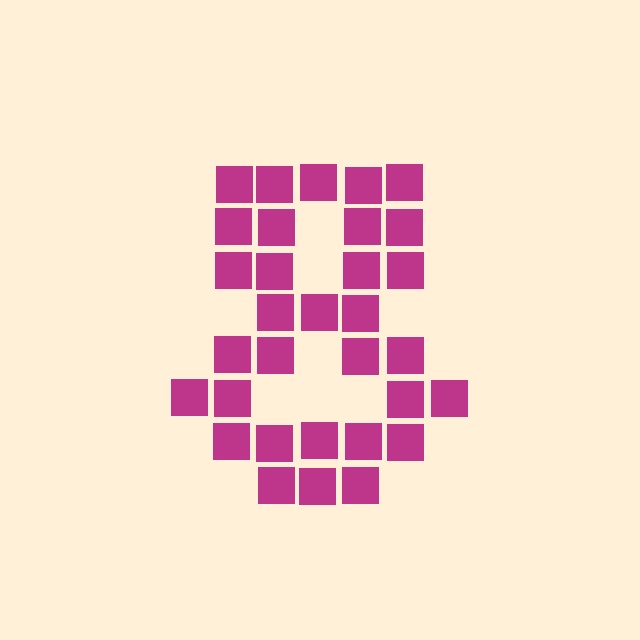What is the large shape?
The large shape is the digit 8.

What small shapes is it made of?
It is made of small squares.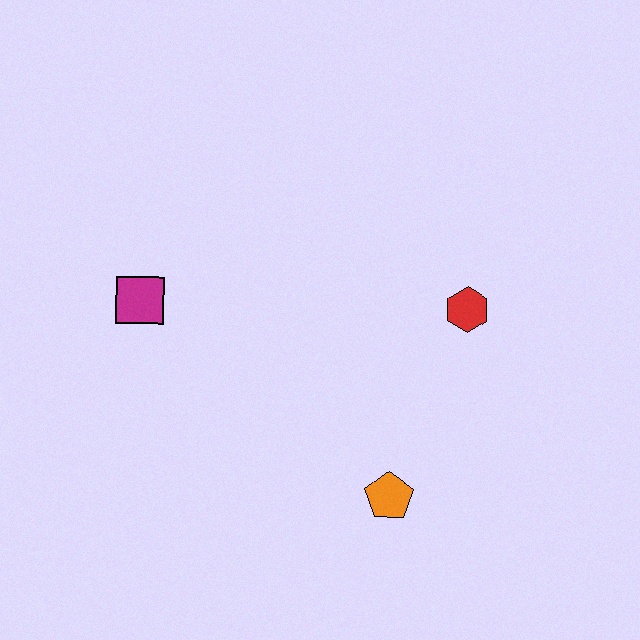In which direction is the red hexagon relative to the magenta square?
The red hexagon is to the right of the magenta square.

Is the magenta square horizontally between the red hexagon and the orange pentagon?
No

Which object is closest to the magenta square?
The orange pentagon is closest to the magenta square.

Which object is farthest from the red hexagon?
The magenta square is farthest from the red hexagon.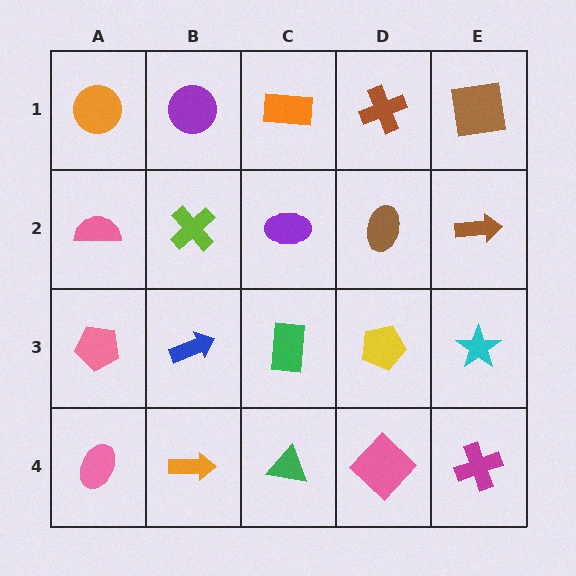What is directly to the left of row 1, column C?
A purple circle.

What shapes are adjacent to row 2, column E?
A brown square (row 1, column E), a cyan star (row 3, column E), a brown ellipse (row 2, column D).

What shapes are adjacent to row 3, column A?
A pink semicircle (row 2, column A), a pink ellipse (row 4, column A), a blue arrow (row 3, column B).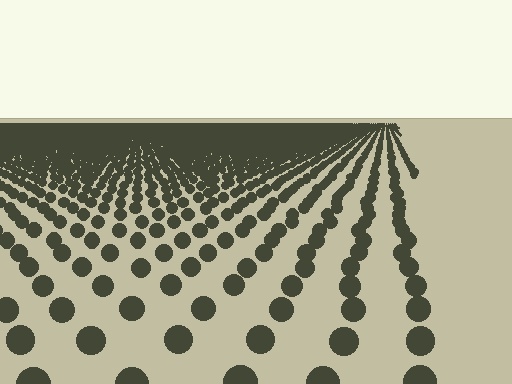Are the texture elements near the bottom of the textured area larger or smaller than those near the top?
Larger. Near the bottom, elements are closer to the viewer and appear at a bigger on-screen size.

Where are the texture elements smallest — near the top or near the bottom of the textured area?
Near the top.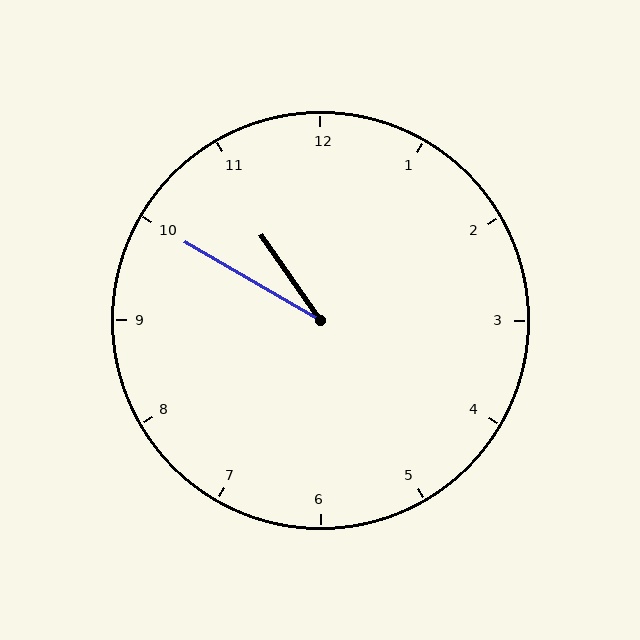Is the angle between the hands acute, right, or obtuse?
It is acute.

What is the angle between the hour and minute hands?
Approximately 25 degrees.